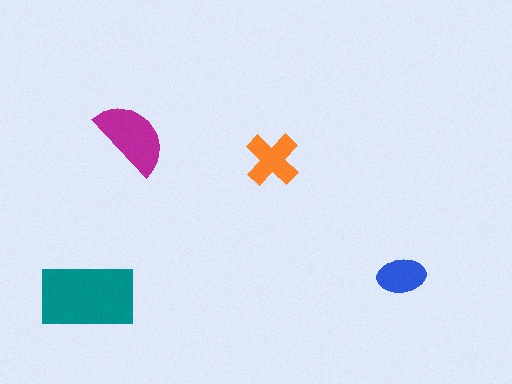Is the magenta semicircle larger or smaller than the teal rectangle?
Smaller.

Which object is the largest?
The teal rectangle.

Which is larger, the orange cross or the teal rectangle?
The teal rectangle.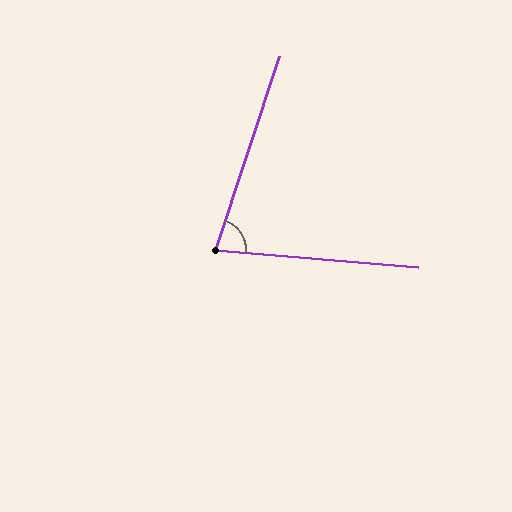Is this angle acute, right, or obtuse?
It is acute.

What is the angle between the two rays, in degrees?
Approximately 76 degrees.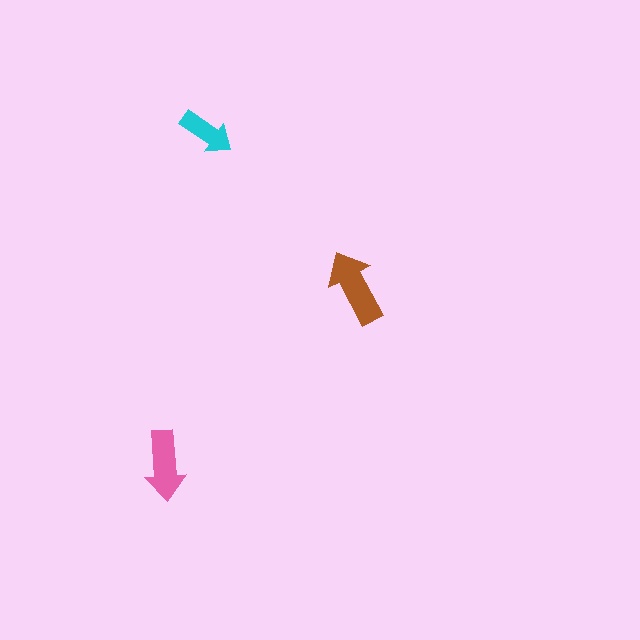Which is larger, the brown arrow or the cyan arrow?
The brown one.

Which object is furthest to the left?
The pink arrow is leftmost.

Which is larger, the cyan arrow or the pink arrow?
The pink one.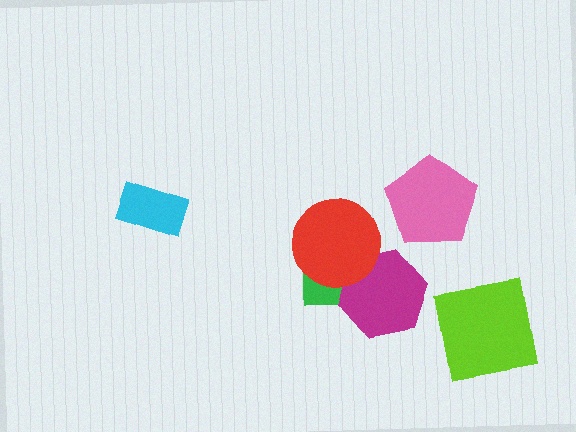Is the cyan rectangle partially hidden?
No, no other shape covers it.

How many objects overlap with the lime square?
0 objects overlap with the lime square.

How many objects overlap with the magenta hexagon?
2 objects overlap with the magenta hexagon.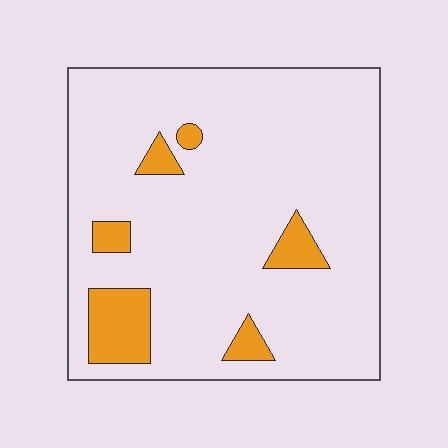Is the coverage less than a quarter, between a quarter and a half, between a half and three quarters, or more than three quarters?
Less than a quarter.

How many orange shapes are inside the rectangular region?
6.